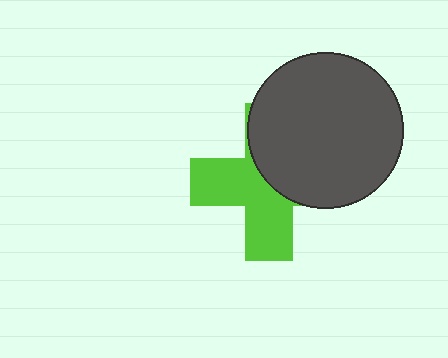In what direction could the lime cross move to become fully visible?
The lime cross could move toward the lower-left. That would shift it out from behind the dark gray circle entirely.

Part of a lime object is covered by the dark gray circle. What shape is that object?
It is a cross.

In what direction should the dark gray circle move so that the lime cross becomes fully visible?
The dark gray circle should move toward the upper-right. That is the shortest direction to clear the overlap and leave the lime cross fully visible.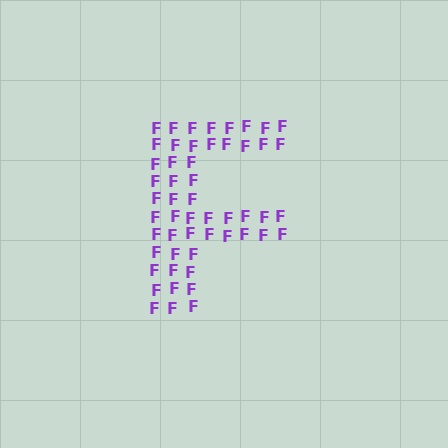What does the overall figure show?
The overall figure shows the letter F.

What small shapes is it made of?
It is made of small letter F's.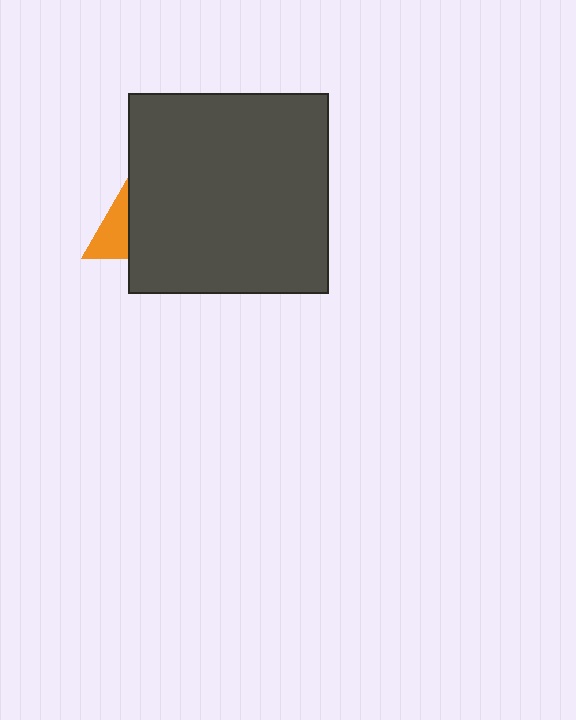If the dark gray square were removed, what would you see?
You would see the complete orange triangle.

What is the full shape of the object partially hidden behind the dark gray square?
The partially hidden object is an orange triangle.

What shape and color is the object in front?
The object in front is a dark gray square.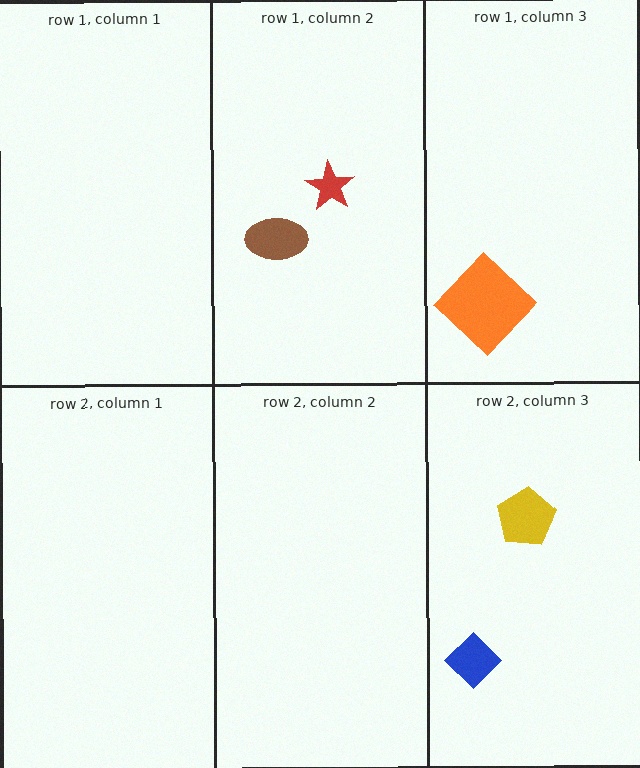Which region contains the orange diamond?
The row 1, column 3 region.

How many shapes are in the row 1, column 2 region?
2.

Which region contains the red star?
The row 1, column 2 region.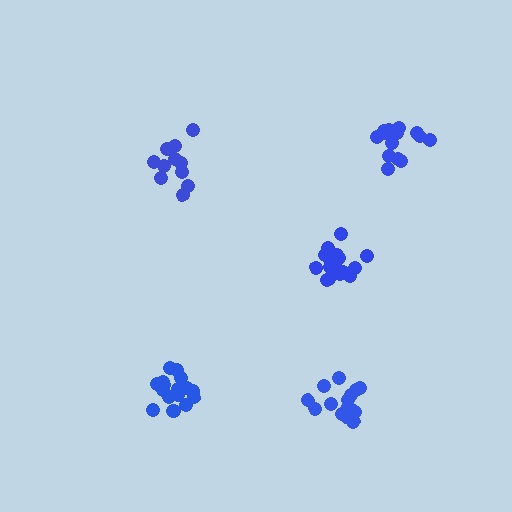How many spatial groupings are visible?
There are 5 spatial groupings.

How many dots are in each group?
Group 1: 11 dots, Group 2: 16 dots, Group 3: 16 dots, Group 4: 15 dots, Group 5: 15 dots (73 total).